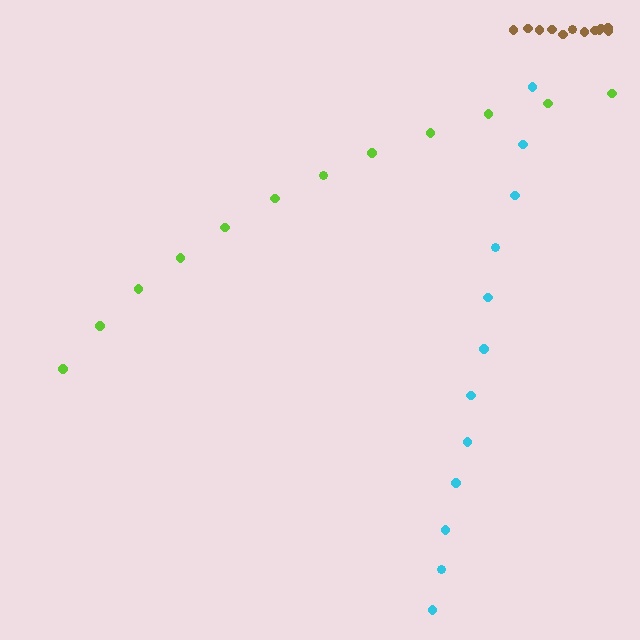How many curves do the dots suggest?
There are 3 distinct paths.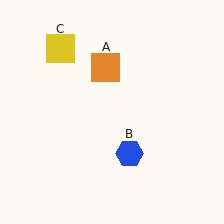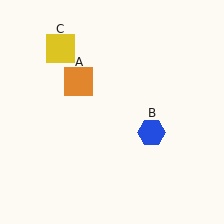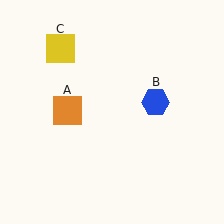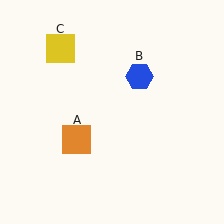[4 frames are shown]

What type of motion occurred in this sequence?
The orange square (object A), blue hexagon (object B) rotated counterclockwise around the center of the scene.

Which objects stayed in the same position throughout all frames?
Yellow square (object C) remained stationary.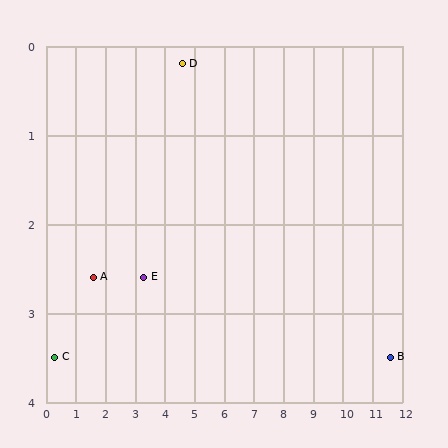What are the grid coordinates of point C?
Point C is at approximately (0.3, 3.5).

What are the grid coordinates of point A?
Point A is at approximately (1.6, 2.6).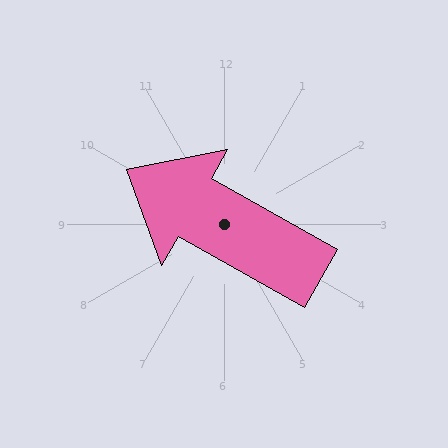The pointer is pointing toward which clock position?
Roughly 10 o'clock.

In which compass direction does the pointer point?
Northwest.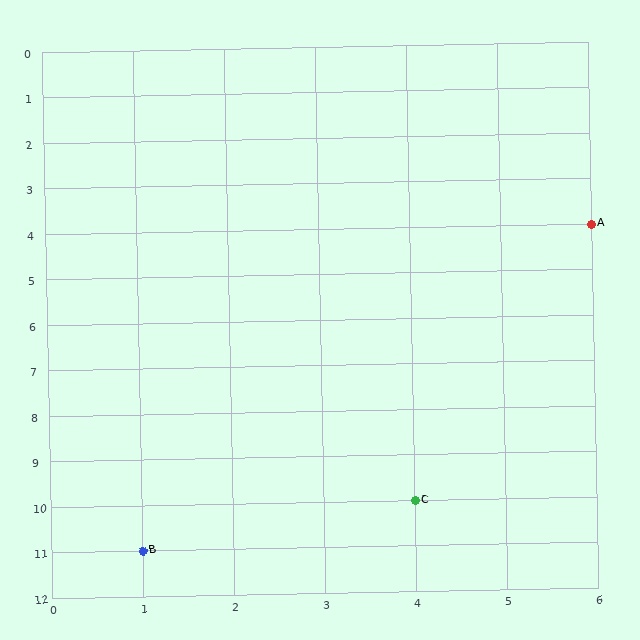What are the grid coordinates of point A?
Point A is at grid coordinates (6, 4).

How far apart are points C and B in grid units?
Points C and B are 3 columns and 1 row apart (about 3.2 grid units diagonally).